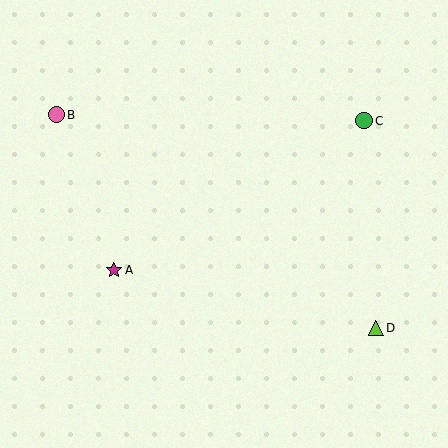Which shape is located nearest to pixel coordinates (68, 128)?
The pink circle (labeled B) at (56, 115) is nearest to that location.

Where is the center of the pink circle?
The center of the pink circle is at (56, 115).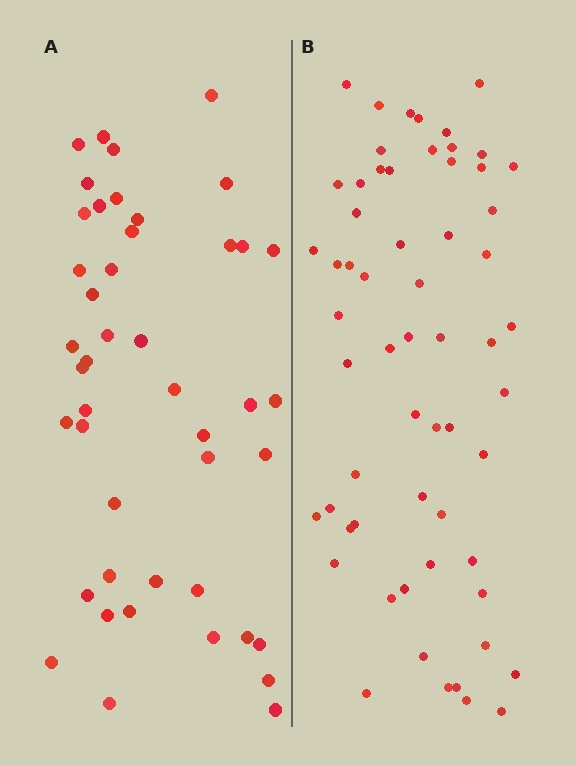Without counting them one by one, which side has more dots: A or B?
Region B (the right region) has more dots.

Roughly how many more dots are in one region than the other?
Region B has approximately 15 more dots than region A.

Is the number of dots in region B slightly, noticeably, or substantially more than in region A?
Region B has noticeably more, but not dramatically so. The ratio is roughly 1.3 to 1.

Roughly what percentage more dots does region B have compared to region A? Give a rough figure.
About 35% more.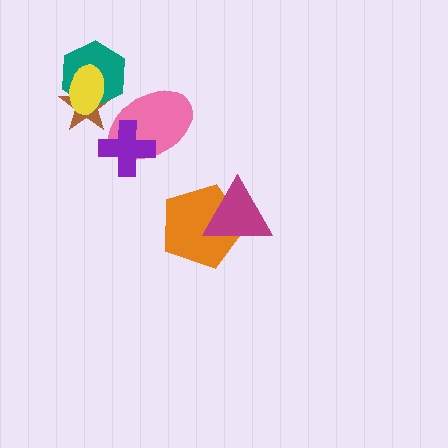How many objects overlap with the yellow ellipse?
2 objects overlap with the yellow ellipse.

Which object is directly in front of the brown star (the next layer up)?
The teal hexagon is directly in front of the brown star.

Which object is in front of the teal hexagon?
The yellow ellipse is in front of the teal hexagon.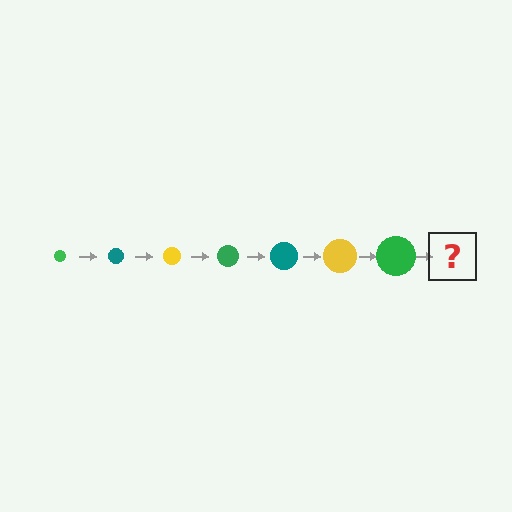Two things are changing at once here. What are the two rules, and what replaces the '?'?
The two rules are that the circle grows larger each step and the color cycles through green, teal, and yellow. The '?' should be a teal circle, larger than the previous one.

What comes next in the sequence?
The next element should be a teal circle, larger than the previous one.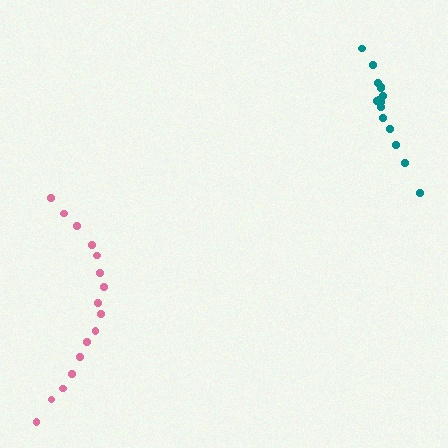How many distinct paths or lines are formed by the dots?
There are 2 distinct paths.